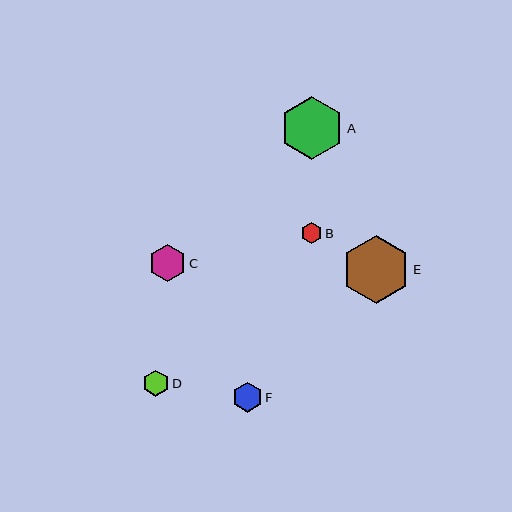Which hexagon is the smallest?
Hexagon B is the smallest with a size of approximately 22 pixels.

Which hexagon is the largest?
Hexagon E is the largest with a size of approximately 68 pixels.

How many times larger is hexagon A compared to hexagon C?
Hexagon A is approximately 1.7 times the size of hexagon C.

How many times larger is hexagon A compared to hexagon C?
Hexagon A is approximately 1.7 times the size of hexagon C.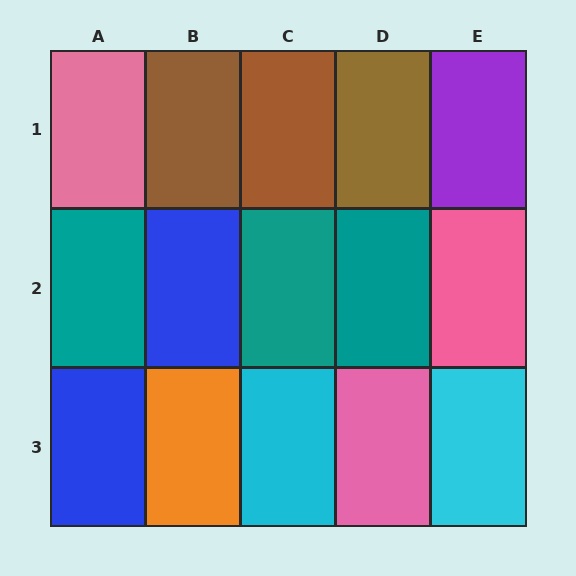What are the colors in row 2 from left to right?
Teal, blue, teal, teal, pink.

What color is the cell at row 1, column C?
Brown.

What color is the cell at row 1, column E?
Purple.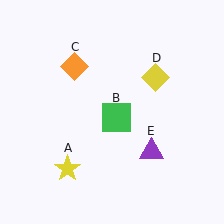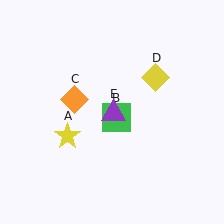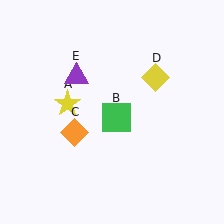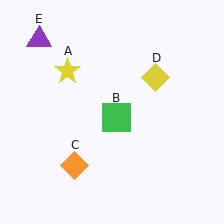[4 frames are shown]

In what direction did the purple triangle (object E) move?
The purple triangle (object E) moved up and to the left.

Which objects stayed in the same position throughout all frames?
Green square (object B) and yellow diamond (object D) remained stationary.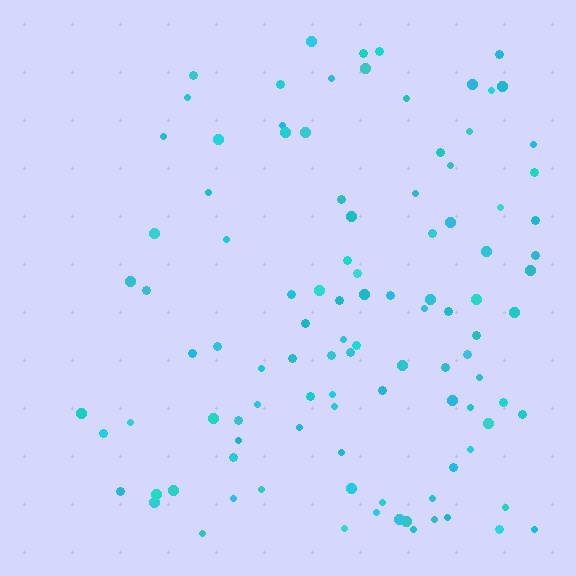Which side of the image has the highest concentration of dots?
The right.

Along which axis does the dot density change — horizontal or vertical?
Horizontal.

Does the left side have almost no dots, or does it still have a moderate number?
Still a moderate number, just noticeably fewer than the right.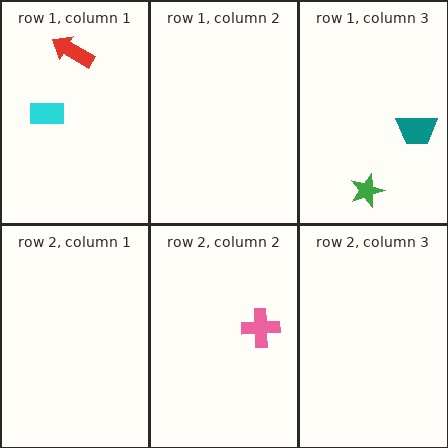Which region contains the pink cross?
The row 2, column 2 region.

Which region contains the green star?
The row 1, column 3 region.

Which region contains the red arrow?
The row 1, column 1 region.